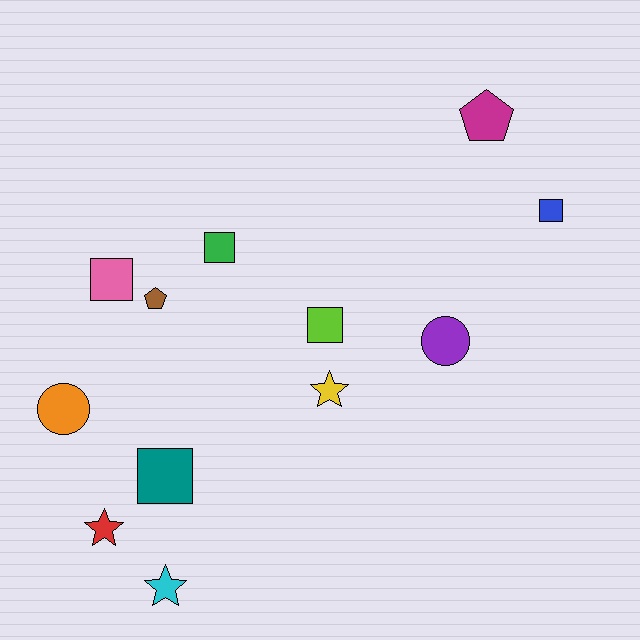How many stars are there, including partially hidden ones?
There are 3 stars.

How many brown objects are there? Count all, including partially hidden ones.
There is 1 brown object.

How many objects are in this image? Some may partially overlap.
There are 12 objects.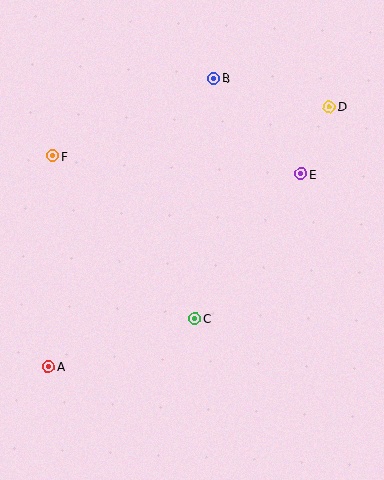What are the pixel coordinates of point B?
Point B is at (214, 78).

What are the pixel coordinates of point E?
Point E is at (301, 174).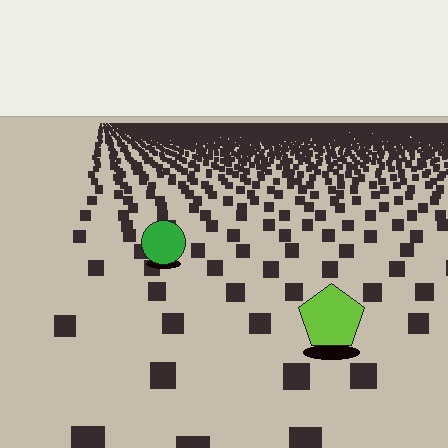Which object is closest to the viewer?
The lime pentagon is closest. The texture marks near it are larger and more spread out.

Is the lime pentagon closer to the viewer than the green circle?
Yes. The lime pentagon is closer — you can tell from the texture gradient: the ground texture is coarser near it.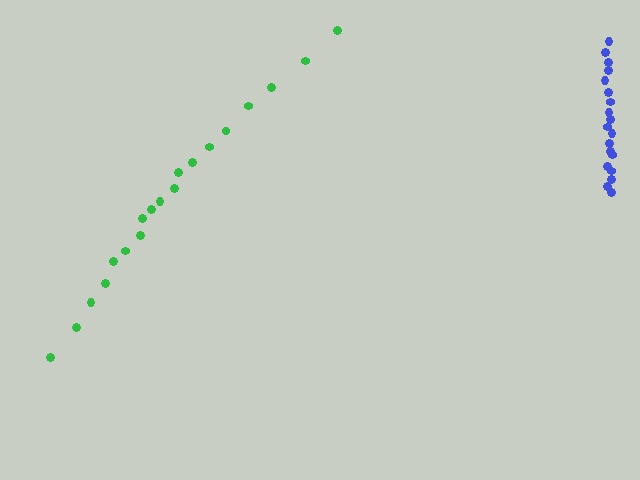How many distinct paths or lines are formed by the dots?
There are 2 distinct paths.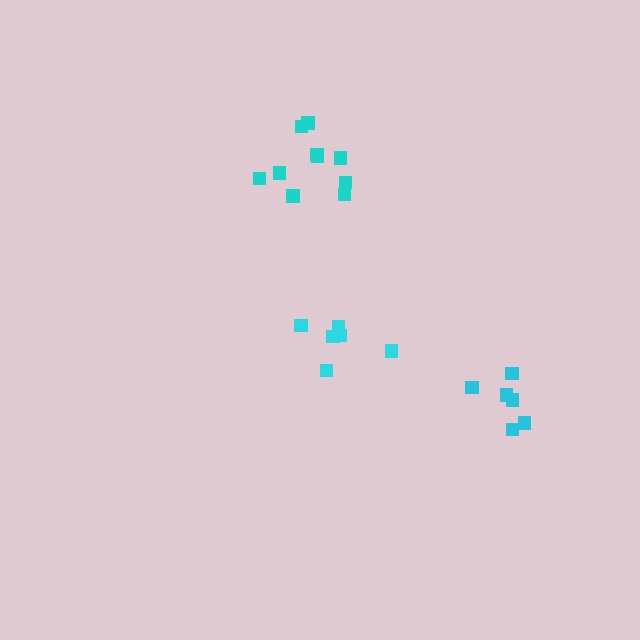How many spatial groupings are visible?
There are 3 spatial groupings.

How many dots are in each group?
Group 1: 6 dots, Group 2: 10 dots, Group 3: 6 dots (22 total).